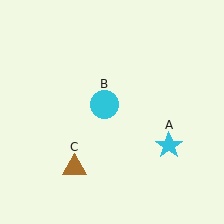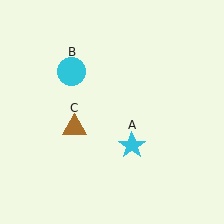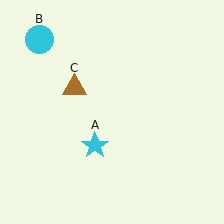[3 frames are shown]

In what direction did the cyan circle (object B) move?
The cyan circle (object B) moved up and to the left.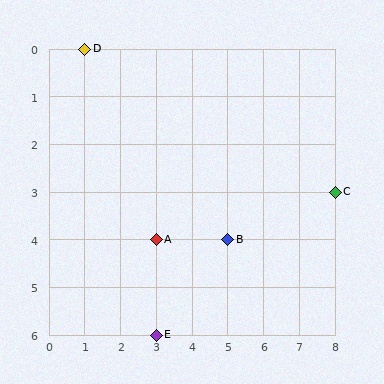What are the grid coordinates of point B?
Point B is at grid coordinates (5, 4).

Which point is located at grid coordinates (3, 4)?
Point A is at (3, 4).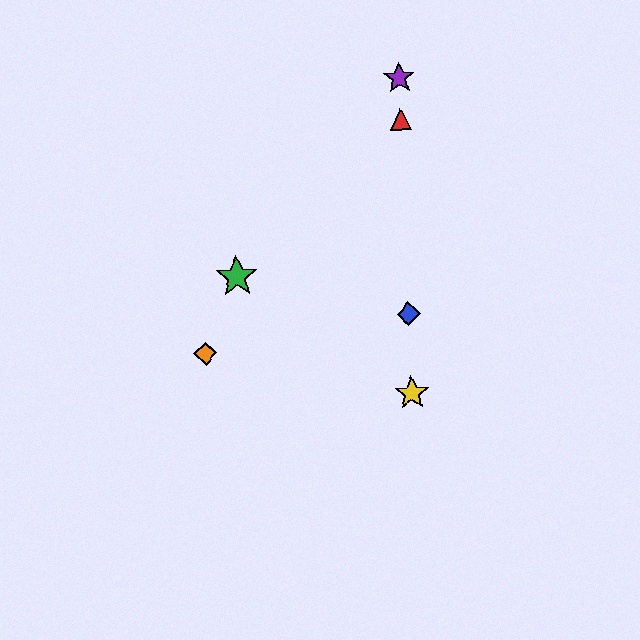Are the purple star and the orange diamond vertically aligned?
No, the purple star is at x≈399 and the orange diamond is at x≈206.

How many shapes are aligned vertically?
4 shapes (the red triangle, the blue diamond, the yellow star, the purple star) are aligned vertically.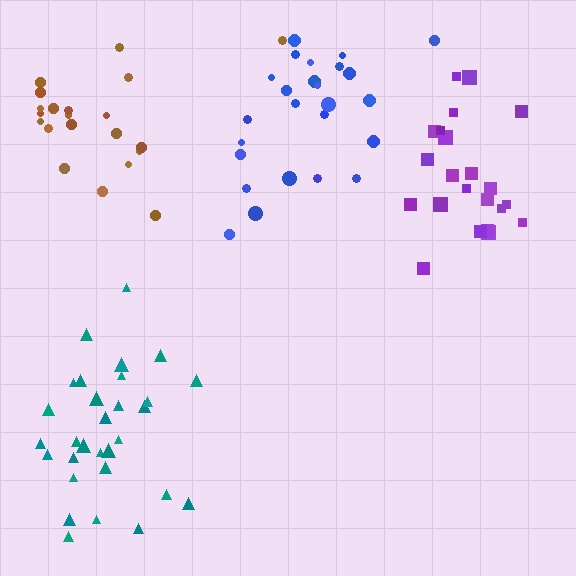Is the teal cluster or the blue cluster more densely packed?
Teal.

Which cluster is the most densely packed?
Teal.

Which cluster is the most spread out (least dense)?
Brown.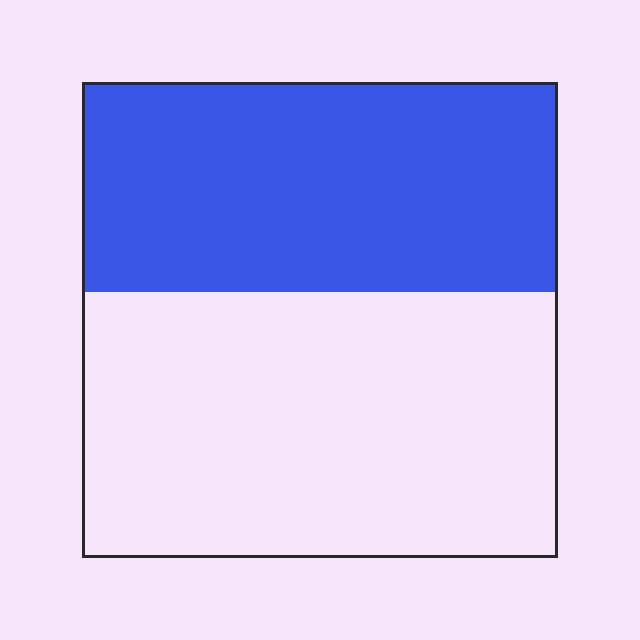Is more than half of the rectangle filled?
No.